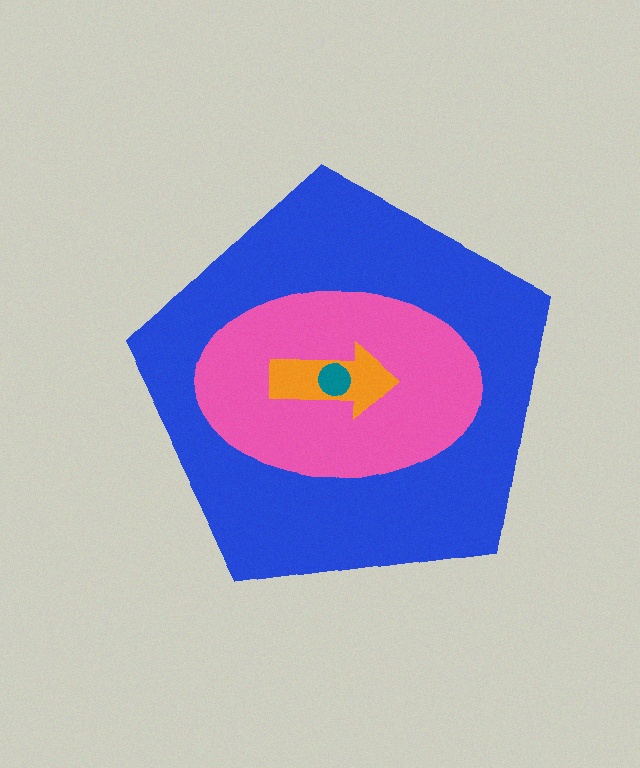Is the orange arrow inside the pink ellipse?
Yes.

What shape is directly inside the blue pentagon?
The pink ellipse.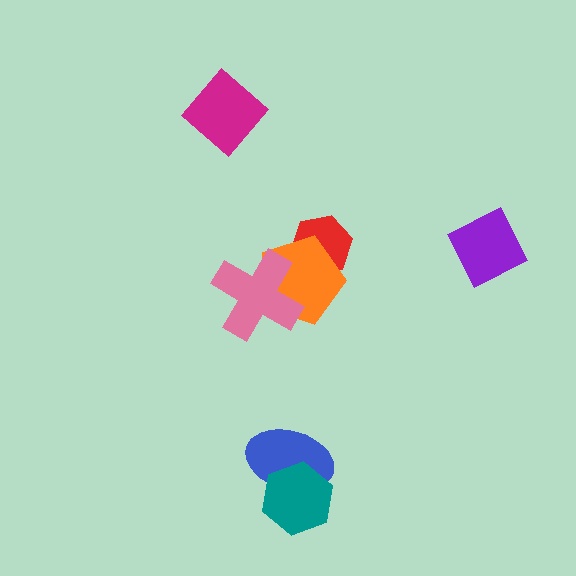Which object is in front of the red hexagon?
The orange pentagon is in front of the red hexagon.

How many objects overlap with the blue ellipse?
1 object overlaps with the blue ellipse.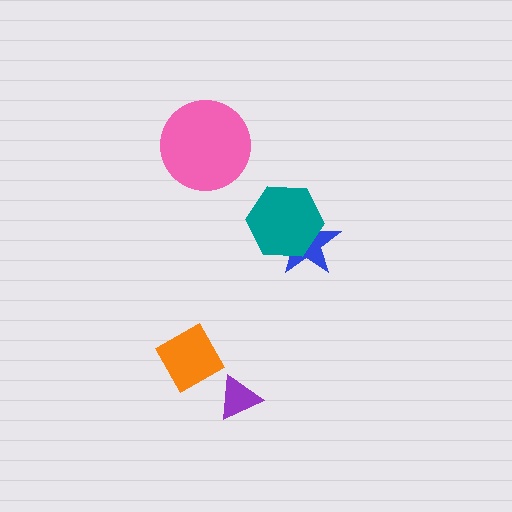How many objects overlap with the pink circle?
0 objects overlap with the pink circle.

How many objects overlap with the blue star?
1 object overlaps with the blue star.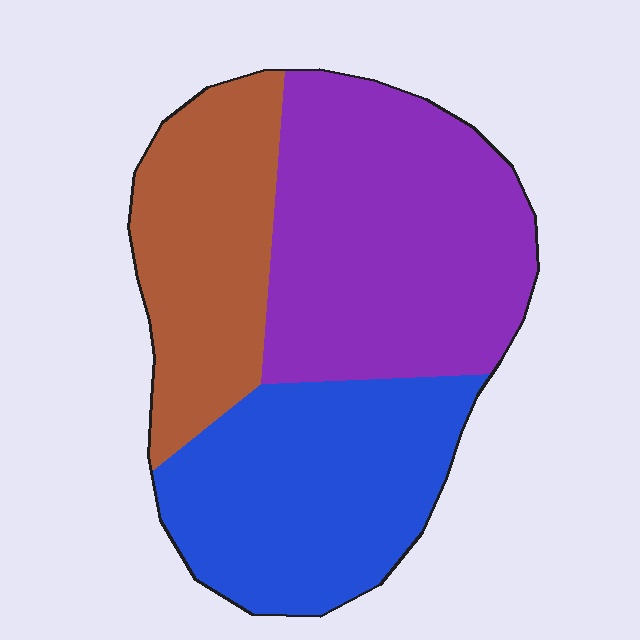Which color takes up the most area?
Purple, at roughly 40%.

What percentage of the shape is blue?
Blue covers about 35% of the shape.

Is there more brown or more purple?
Purple.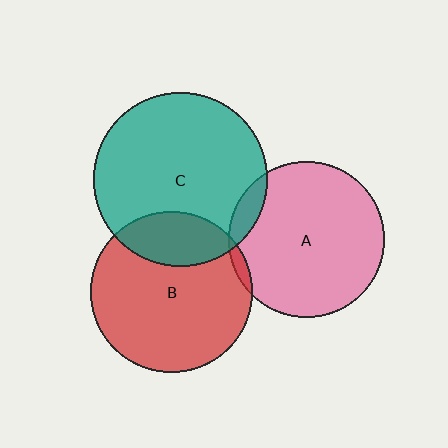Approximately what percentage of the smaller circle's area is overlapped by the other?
Approximately 25%.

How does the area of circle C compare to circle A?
Approximately 1.2 times.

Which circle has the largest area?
Circle C (teal).